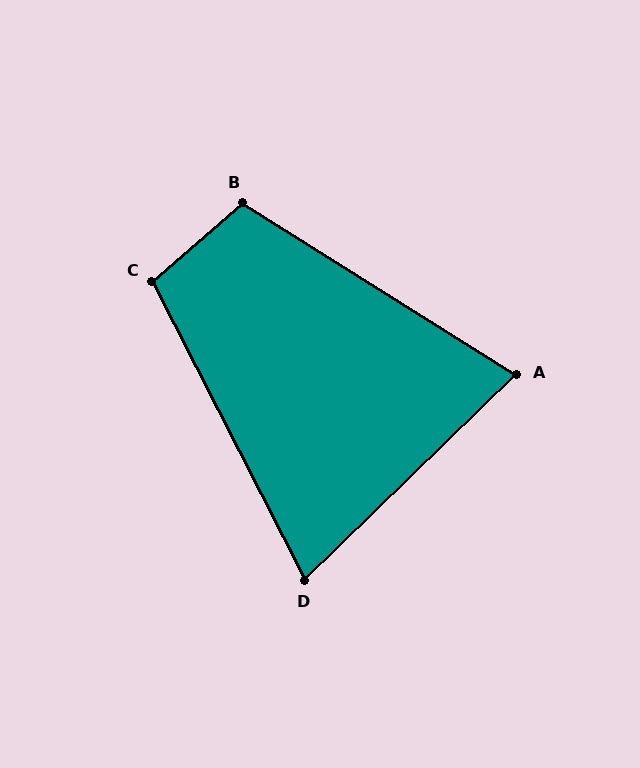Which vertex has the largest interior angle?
B, at approximately 107 degrees.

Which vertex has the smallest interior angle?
D, at approximately 73 degrees.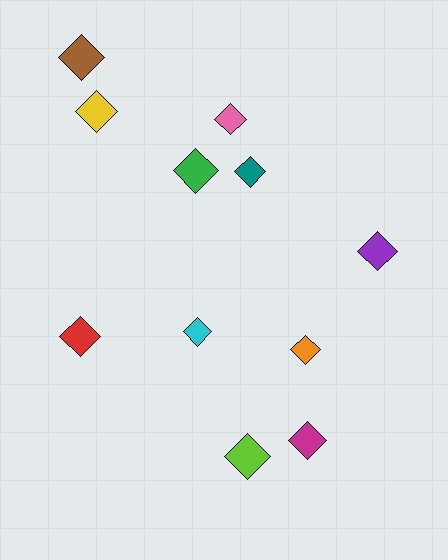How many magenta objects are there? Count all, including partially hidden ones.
There is 1 magenta object.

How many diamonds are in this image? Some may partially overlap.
There are 11 diamonds.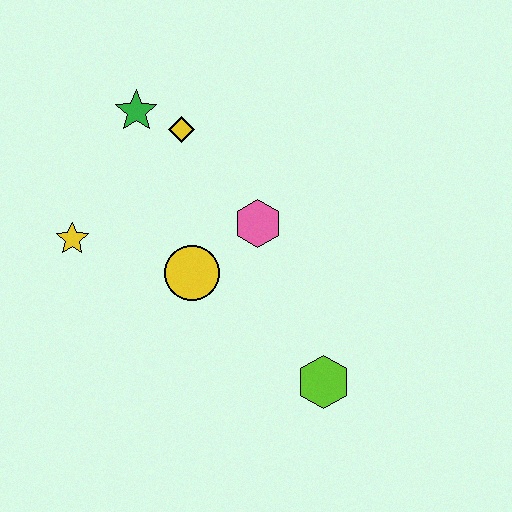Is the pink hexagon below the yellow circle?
No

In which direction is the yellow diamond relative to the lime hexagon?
The yellow diamond is above the lime hexagon.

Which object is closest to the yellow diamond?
The green star is closest to the yellow diamond.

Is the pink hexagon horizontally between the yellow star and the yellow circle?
No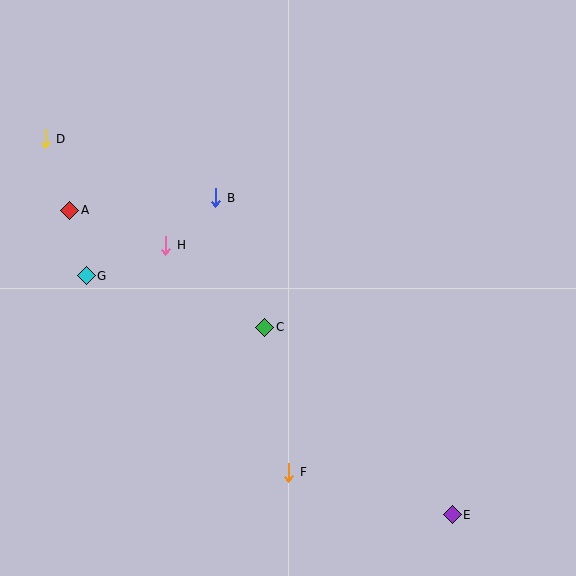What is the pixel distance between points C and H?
The distance between C and H is 128 pixels.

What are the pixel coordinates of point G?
Point G is at (86, 276).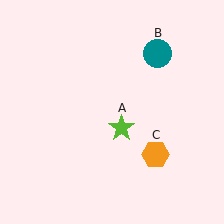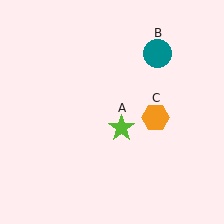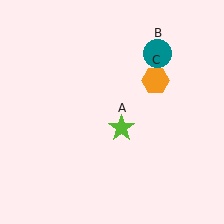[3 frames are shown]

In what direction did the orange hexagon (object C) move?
The orange hexagon (object C) moved up.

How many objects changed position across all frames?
1 object changed position: orange hexagon (object C).